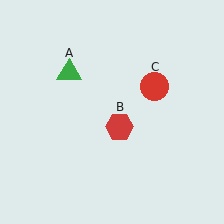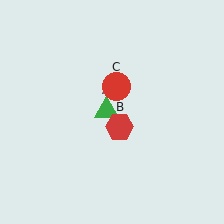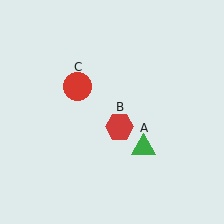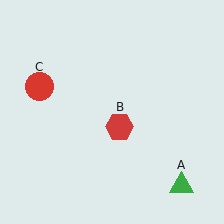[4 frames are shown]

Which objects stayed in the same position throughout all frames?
Red hexagon (object B) remained stationary.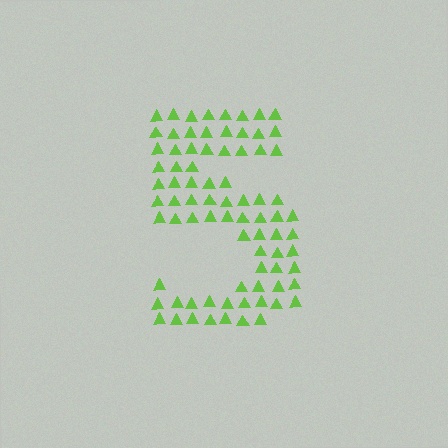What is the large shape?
The large shape is the digit 5.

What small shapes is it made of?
It is made of small triangles.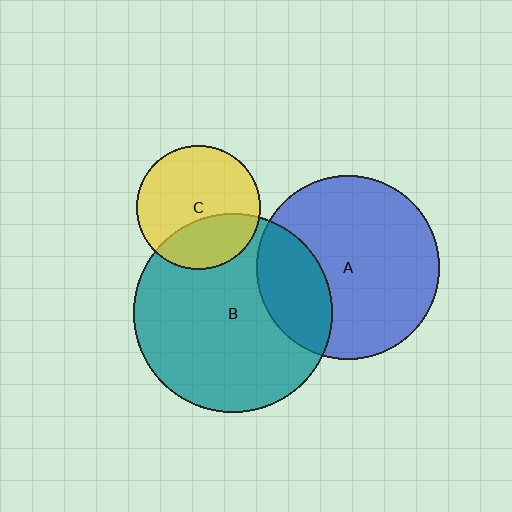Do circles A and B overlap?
Yes.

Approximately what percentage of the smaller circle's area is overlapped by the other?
Approximately 25%.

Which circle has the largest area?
Circle B (teal).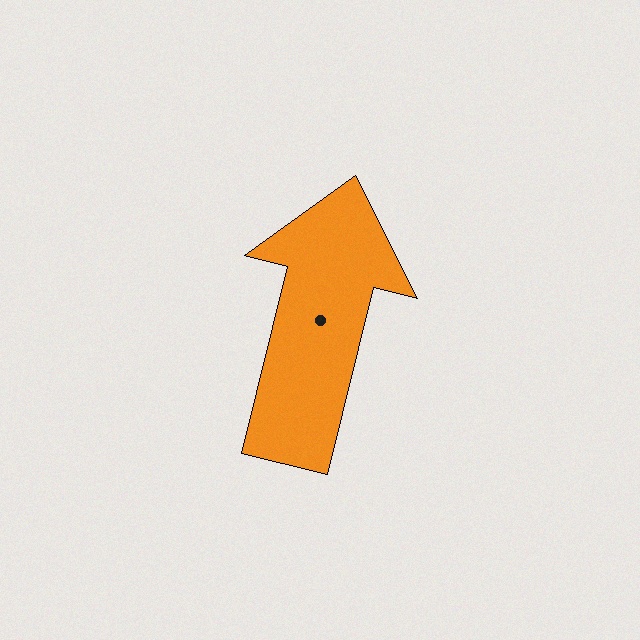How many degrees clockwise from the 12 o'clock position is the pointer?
Approximately 14 degrees.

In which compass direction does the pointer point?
North.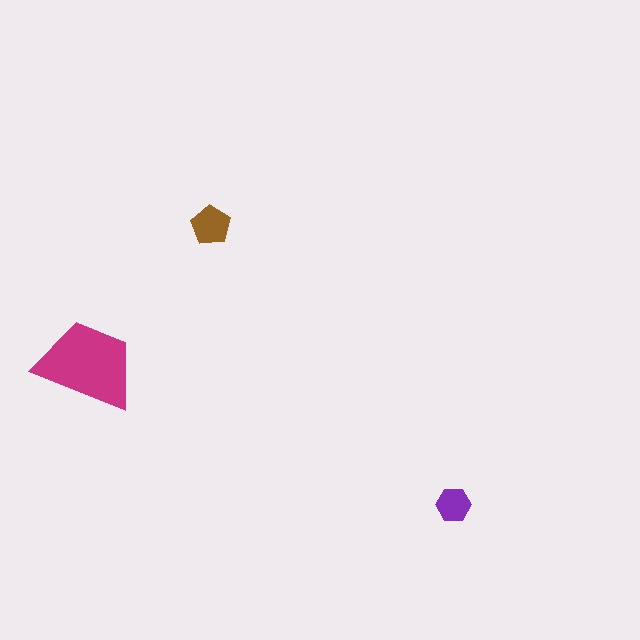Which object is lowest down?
The purple hexagon is bottommost.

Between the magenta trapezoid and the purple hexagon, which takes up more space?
The magenta trapezoid.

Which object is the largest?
The magenta trapezoid.